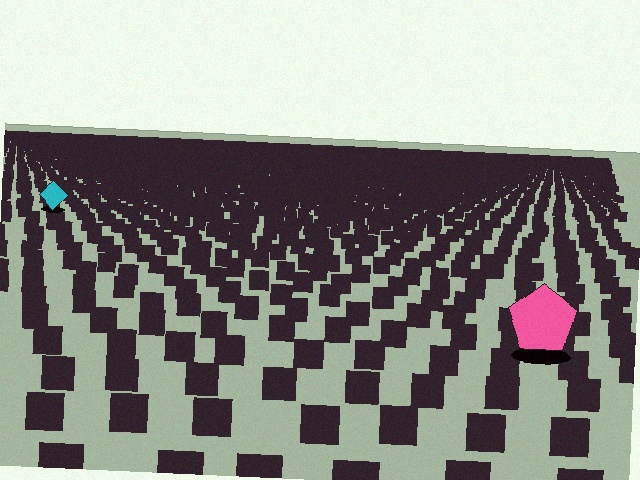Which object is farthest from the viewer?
The cyan diamond is farthest from the viewer. It appears smaller and the ground texture around it is denser.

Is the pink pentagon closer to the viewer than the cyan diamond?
Yes. The pink pentagon is closer — you can tell from the texture gradient: the ground texture is coarser near it.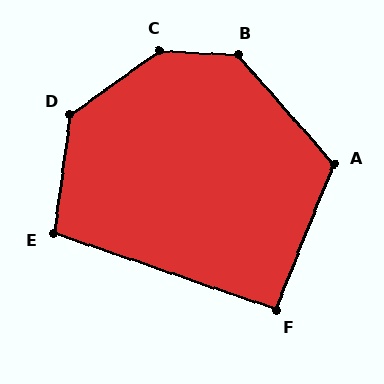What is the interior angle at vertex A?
Approximately 117 degrees (obtuse).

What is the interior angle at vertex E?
Approximately 101 degrees (obtuse).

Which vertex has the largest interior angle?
C, at approximately 142 degrees.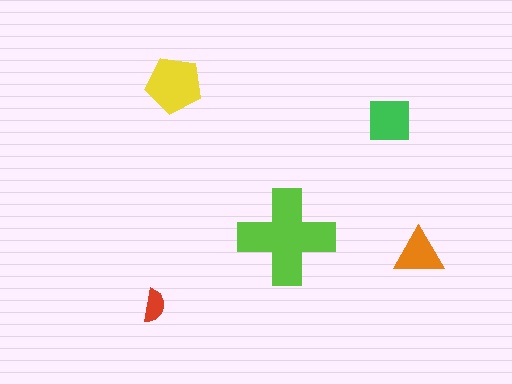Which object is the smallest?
The red semicircle.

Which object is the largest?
The lime cross.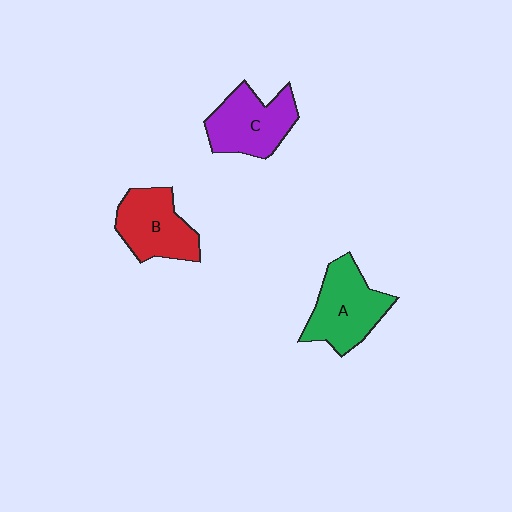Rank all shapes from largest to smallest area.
From largest to smallest: A (green), C (purple), B (red).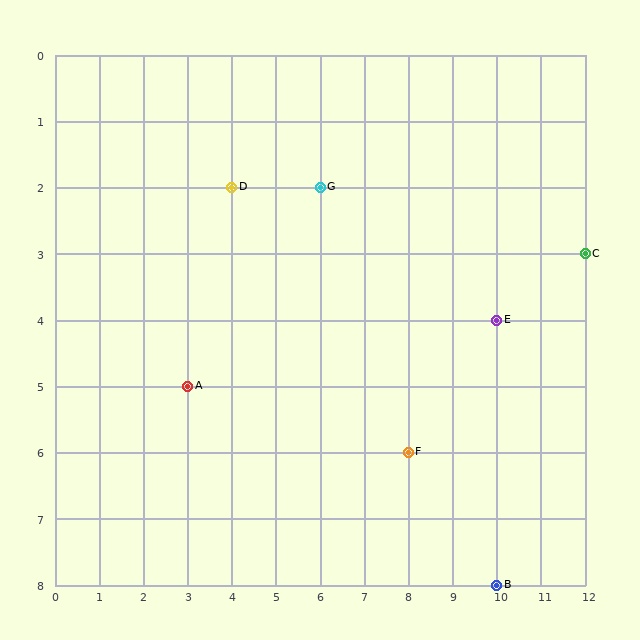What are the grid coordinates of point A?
Point A is at grid coordinates (3, 5).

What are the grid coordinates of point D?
Point D is at grid coordinates (4, 2).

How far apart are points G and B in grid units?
Points G and B are 4 columns and 6 rows apart (about 7.2 grid units diagonally).